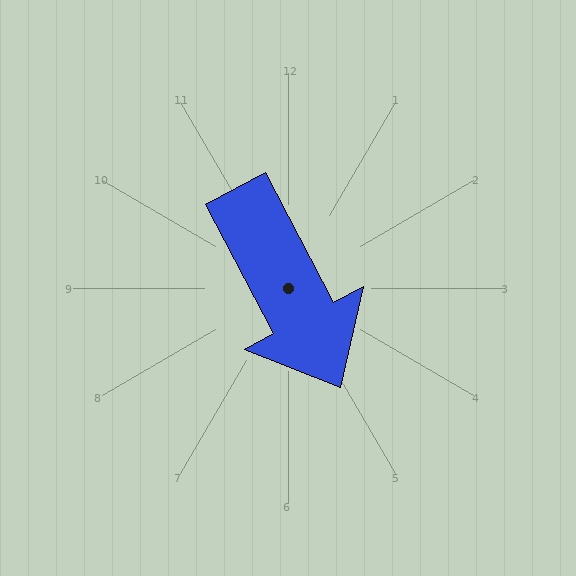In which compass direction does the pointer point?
Southeast.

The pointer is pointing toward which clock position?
Roughly 5 o'clock.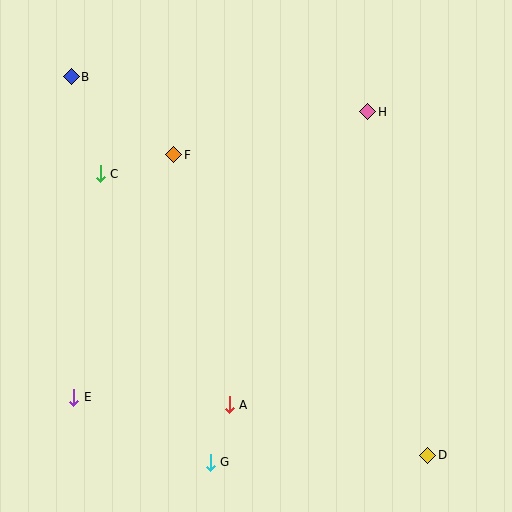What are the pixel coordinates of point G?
Point G is at (210, 462).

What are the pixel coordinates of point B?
Point B is at (71, 77).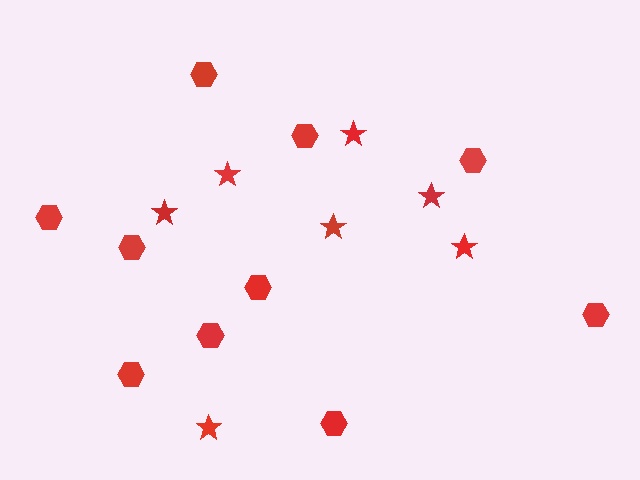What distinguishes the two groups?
There are 2 groups: one group of stars (7) and one group of hexagons (10).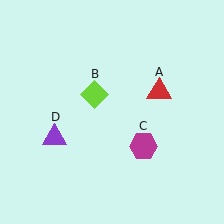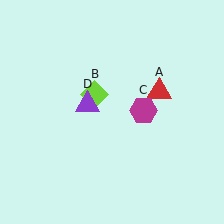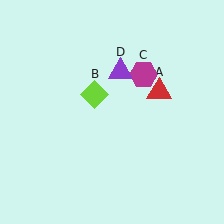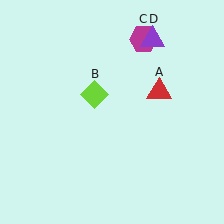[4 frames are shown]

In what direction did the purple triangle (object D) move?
The purple triangle (object D) moved up and to the right.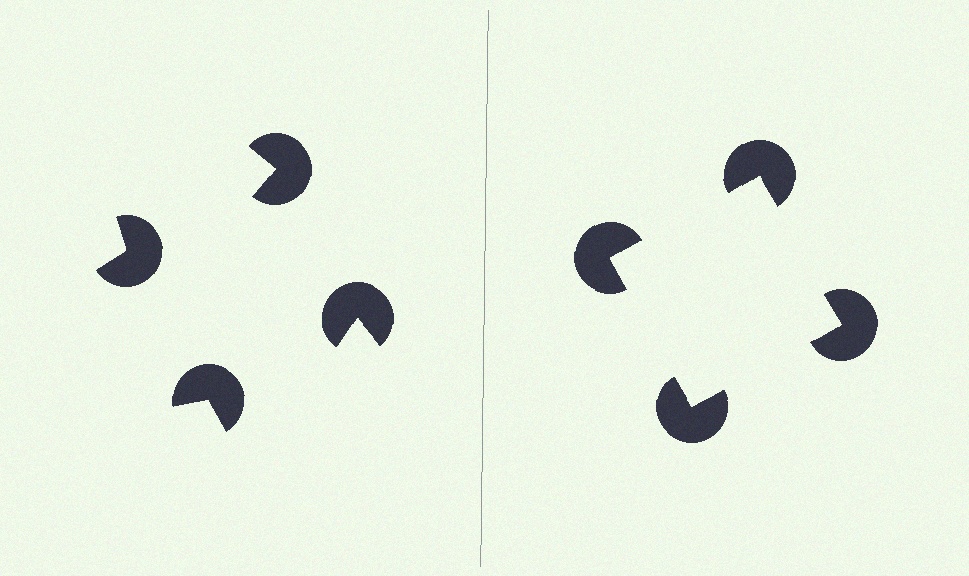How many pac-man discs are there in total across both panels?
8 — 4 on each side.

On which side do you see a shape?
An illusory square appears on the right side. On the left side the wedge cuts are rotated, so no coherent shape forms.